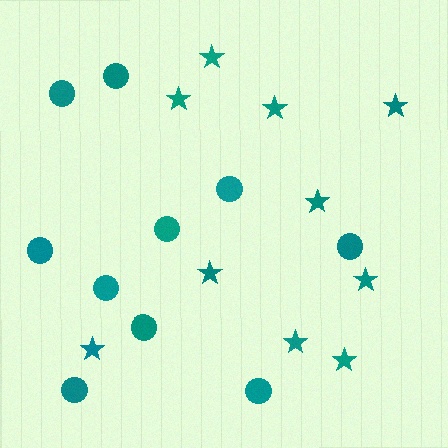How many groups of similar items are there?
There are 2 groups: one group of stars (10) and one group of circles (10).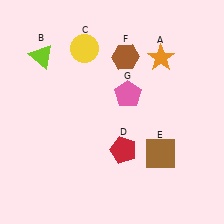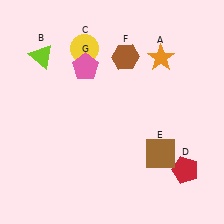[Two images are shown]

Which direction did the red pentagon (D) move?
The red pentagon (D) moved right.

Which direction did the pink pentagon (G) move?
The pink pentagon (G) moved left.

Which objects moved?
The objects that moved are: the red pentagon (D), the pink pentagon (G).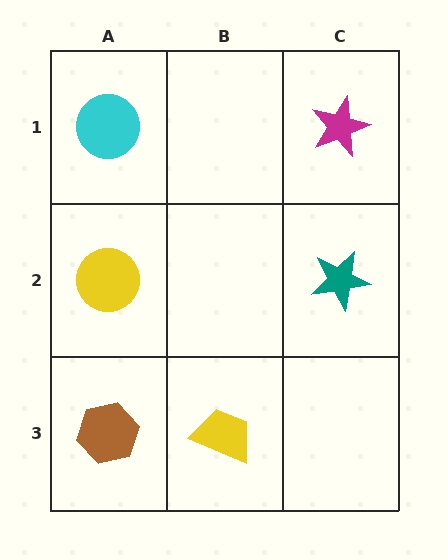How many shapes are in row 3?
2 shapes.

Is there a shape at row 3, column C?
No, that cell is empty.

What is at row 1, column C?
A magenta star.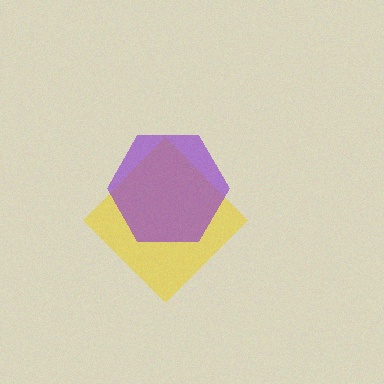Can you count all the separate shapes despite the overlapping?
Yes, there are 2 separate shapes.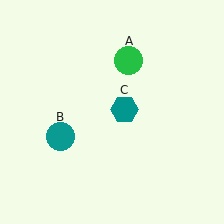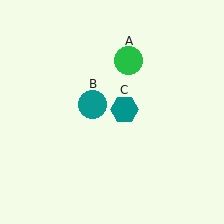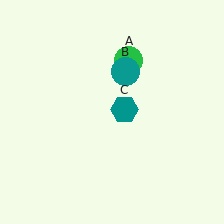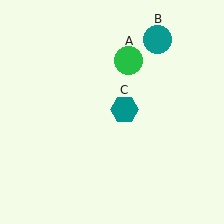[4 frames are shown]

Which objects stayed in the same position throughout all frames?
Green circle (object A) and teal hexagon (object C) remained stationary.